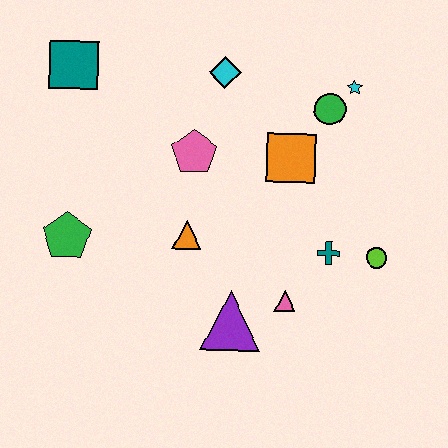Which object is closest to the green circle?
The cyan star is closest to the green circle.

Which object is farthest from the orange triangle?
The cyan star is farthest from the orange triangle.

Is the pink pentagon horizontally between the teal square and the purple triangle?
Yes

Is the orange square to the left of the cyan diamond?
No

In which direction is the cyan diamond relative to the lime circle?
The cyan diamond is above the lime circle.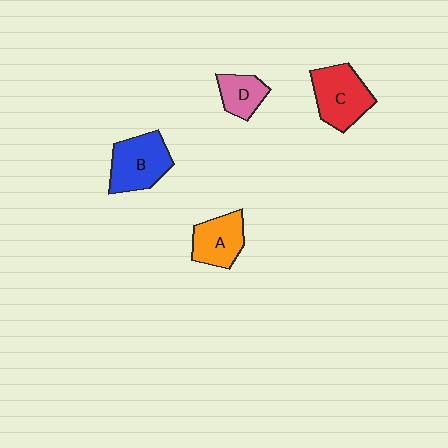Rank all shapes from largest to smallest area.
From largest to smallest: C (red), B (blue), A (orange), D (pink).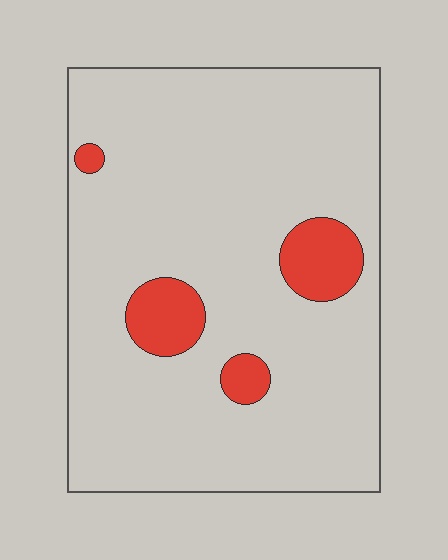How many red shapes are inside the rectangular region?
4.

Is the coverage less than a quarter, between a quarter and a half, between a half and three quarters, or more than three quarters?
Less than a quarter.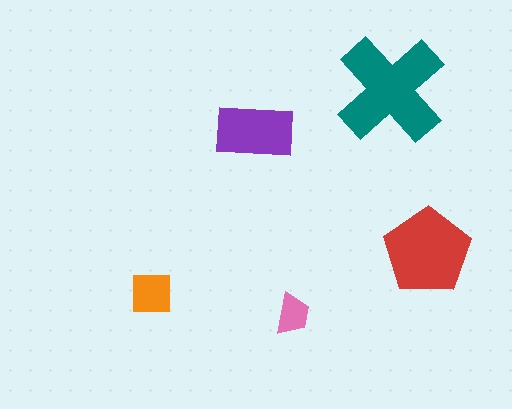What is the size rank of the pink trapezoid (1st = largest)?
5th.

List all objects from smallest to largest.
The pink trapezoid, the orange square, the purple rectangle, the red pentagon, the teal cross.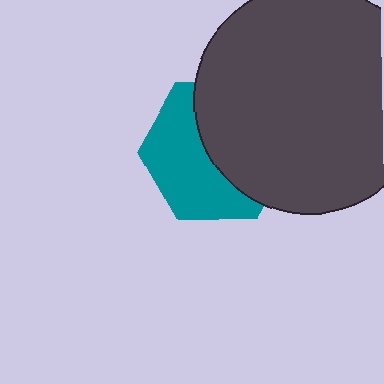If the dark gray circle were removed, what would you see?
You would see the complete teal hexagon.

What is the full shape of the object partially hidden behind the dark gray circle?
The partially hidden object is a teal hexagon.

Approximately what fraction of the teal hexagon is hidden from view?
Roughly 51% of the teal hexagon is hidden behind the dark gray circle.